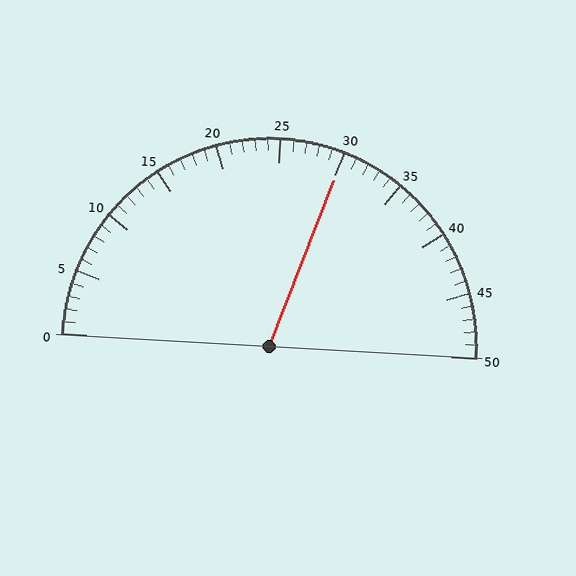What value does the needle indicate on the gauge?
The needle indicates approximately 30.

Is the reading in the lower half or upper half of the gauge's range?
The reading is in the upper half of the range (0 to 50).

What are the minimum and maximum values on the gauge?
The gauge ranges from 0 to 50.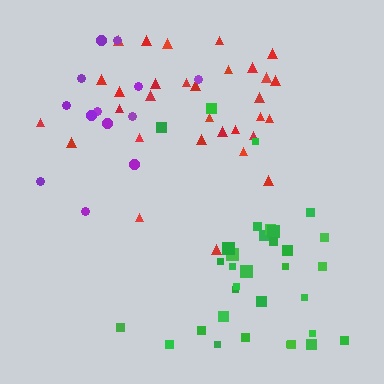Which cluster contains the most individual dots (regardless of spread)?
Green (33).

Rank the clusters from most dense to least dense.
green, red, purple.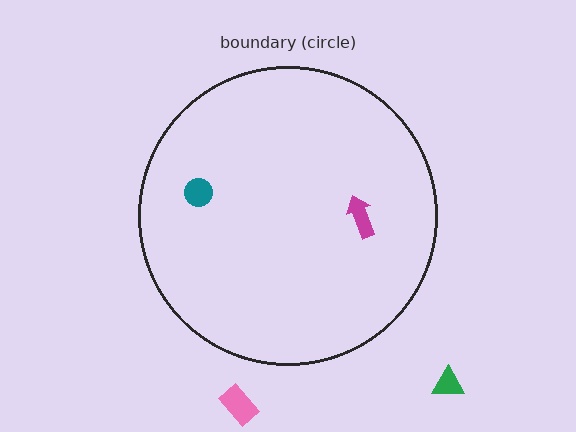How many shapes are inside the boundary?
2 inside, 2 outside.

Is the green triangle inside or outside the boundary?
Outside.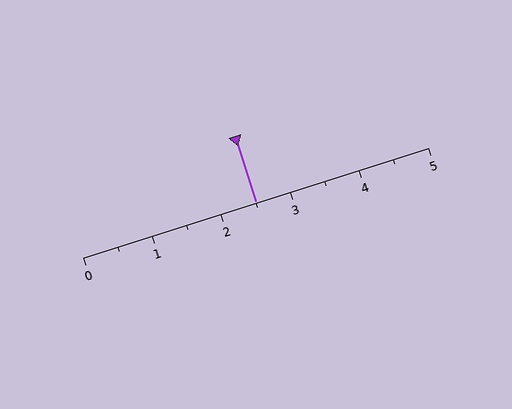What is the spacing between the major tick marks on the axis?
The major ticks are spaced 1 apart.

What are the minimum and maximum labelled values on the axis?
The axis runs from 0 to 5.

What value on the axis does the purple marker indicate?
The marker indicates approximately 2.5.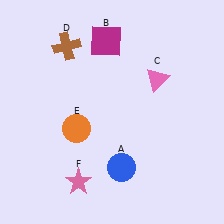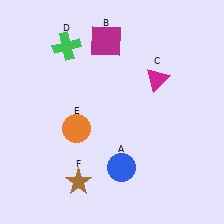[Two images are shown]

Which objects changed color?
C changed from pink to magenta. D changed from brown to green. F changed from pink to brown.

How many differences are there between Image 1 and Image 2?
There are 3 differences between the two images.